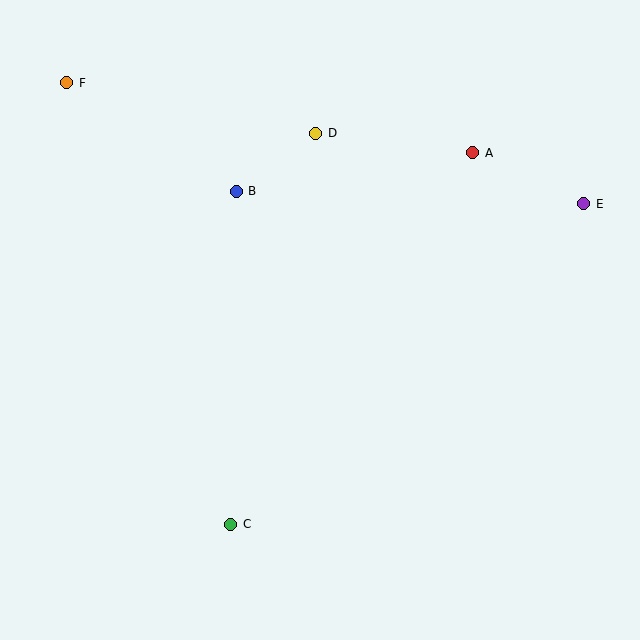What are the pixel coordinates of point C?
Point C is at (231, 524).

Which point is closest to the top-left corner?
Point F is closest to the top-left corner.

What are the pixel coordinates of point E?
Point E is at (584, 204).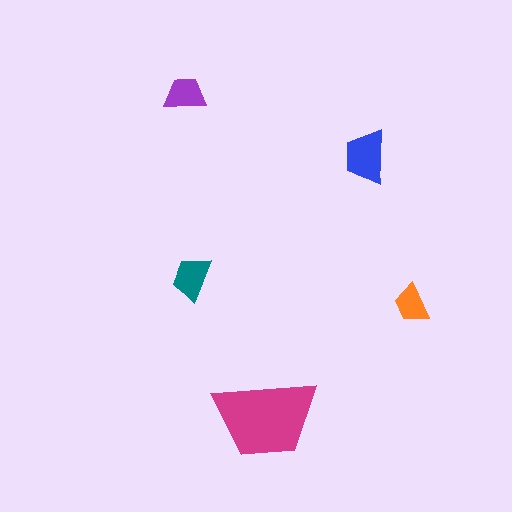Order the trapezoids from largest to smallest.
the magenta one, the blue one, the teal one, the purple one, the orange one.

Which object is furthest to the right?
The orange trapezoid is rightmost.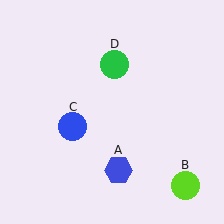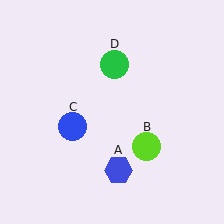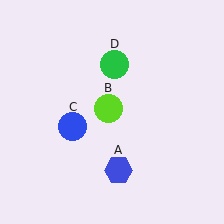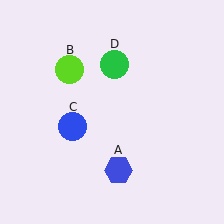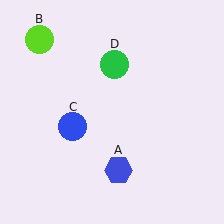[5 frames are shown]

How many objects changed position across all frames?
1 object changed position: lime circle (object B).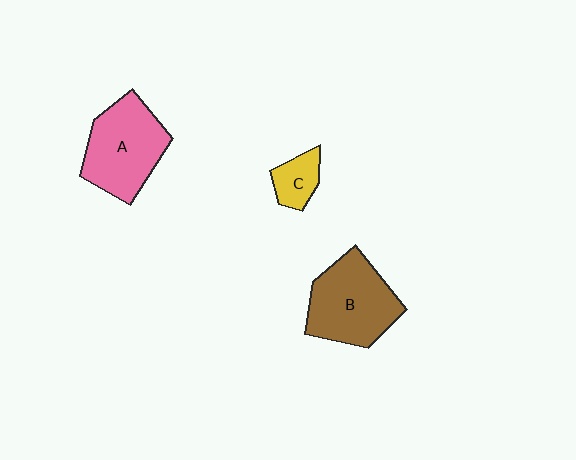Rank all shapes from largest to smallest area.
From largest to smallest: B (brown), A (pink), C (yellow).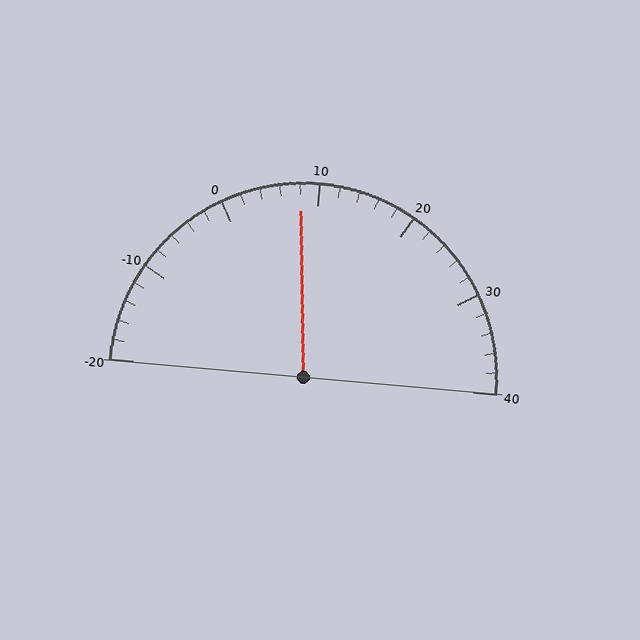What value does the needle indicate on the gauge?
The needle indicates approximately 8.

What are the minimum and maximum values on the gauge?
The gauge ranges from -20 to 40.